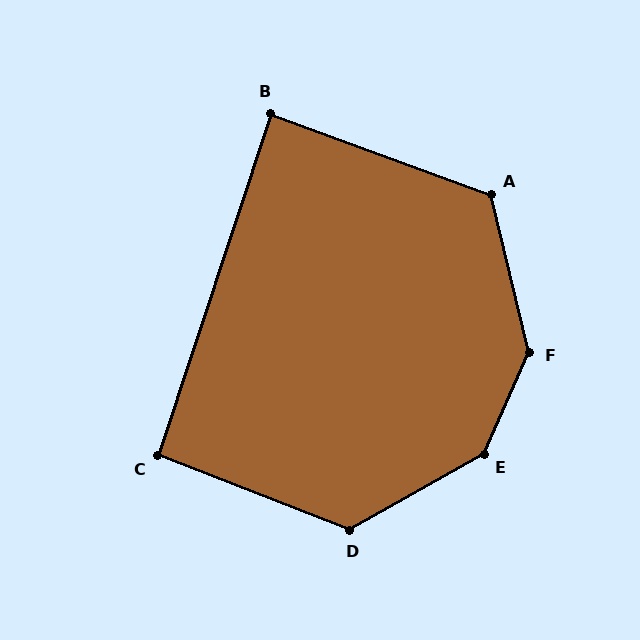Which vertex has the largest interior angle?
E, at approximately 143 degrees.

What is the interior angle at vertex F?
Approximately 142 degrees (obtuse).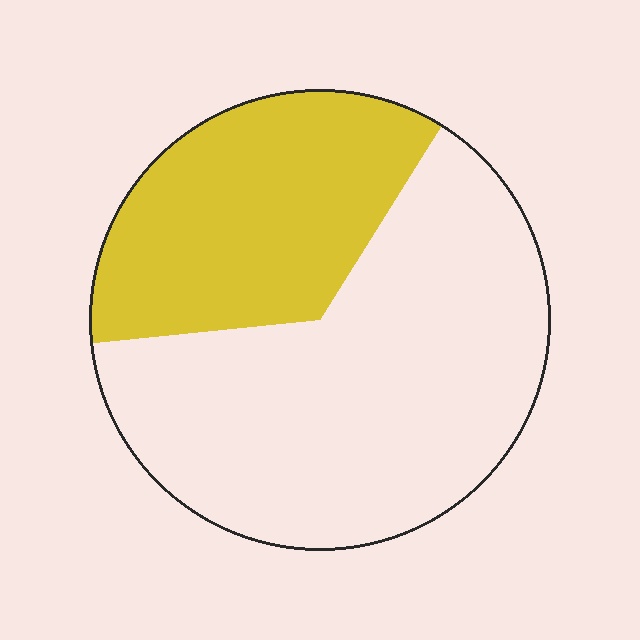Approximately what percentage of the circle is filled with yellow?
Approximately 35%.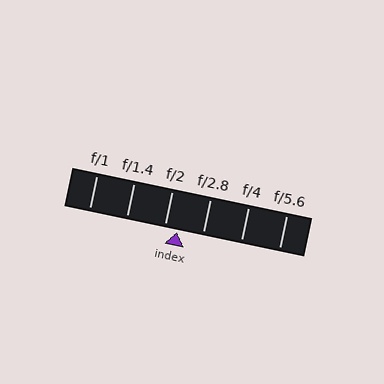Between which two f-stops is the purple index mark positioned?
The index mark is between f/2 and f/2.8.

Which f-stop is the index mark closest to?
The index mark is closest to f/2.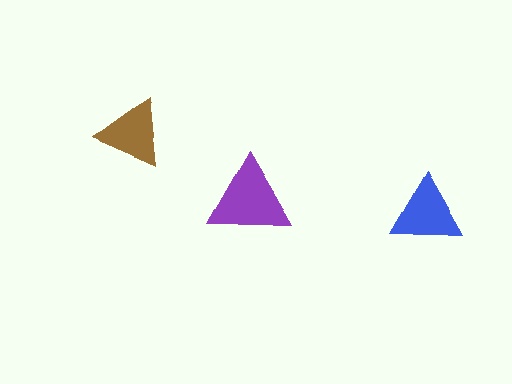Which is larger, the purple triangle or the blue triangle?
The purple one.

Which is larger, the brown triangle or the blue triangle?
The blue one.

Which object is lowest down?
The blue triangle is bottommost.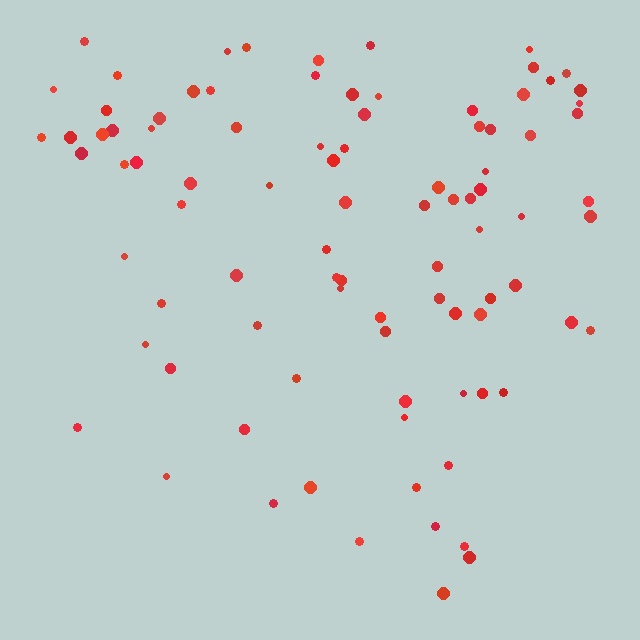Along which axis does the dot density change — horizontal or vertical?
Vertical.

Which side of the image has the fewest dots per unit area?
The bottom.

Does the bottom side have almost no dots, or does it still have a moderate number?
Still a moderate number, just noticeably fewer than the top.